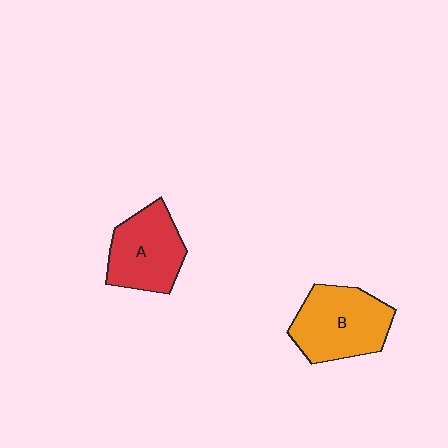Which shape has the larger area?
Shape B (orange).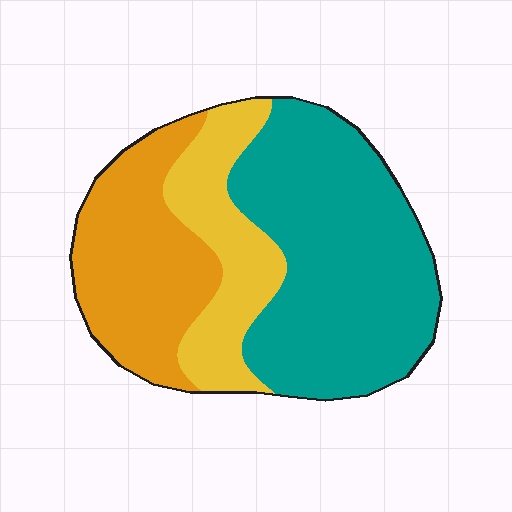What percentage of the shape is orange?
Orange covers around 30% of the shape.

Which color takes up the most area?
Teal, at roughly 50%.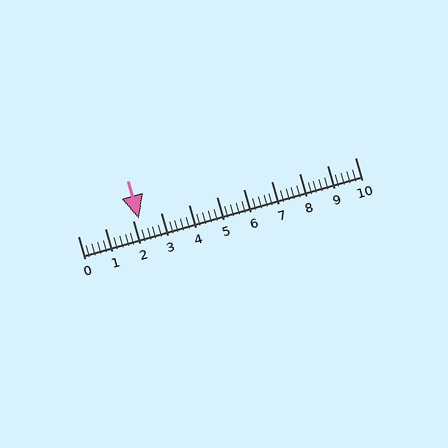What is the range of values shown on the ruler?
The ruler shows values from 0 to 10.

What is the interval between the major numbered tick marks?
The major tick marks are spaced 1 units apart.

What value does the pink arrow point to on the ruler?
The pink arrow points to approximately 2.2.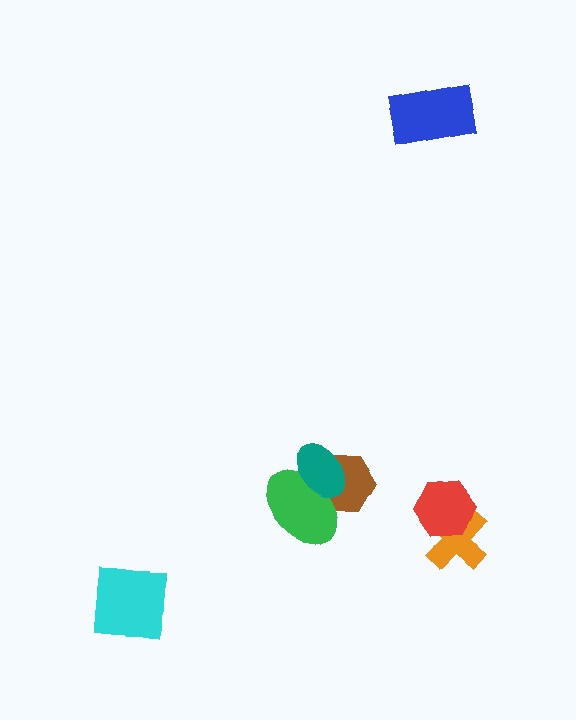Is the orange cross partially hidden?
Yes, it is partially covered by another shape.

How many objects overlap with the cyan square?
0 objects overlap with the cyan square.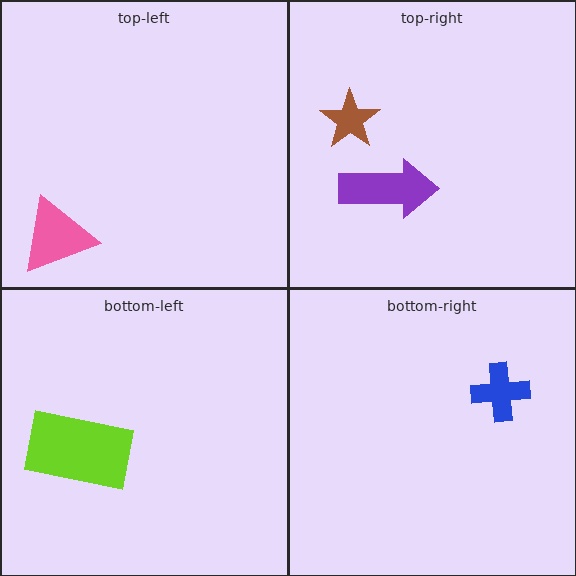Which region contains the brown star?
The top-right region.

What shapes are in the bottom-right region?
The blue cross.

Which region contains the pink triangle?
The top-left region.